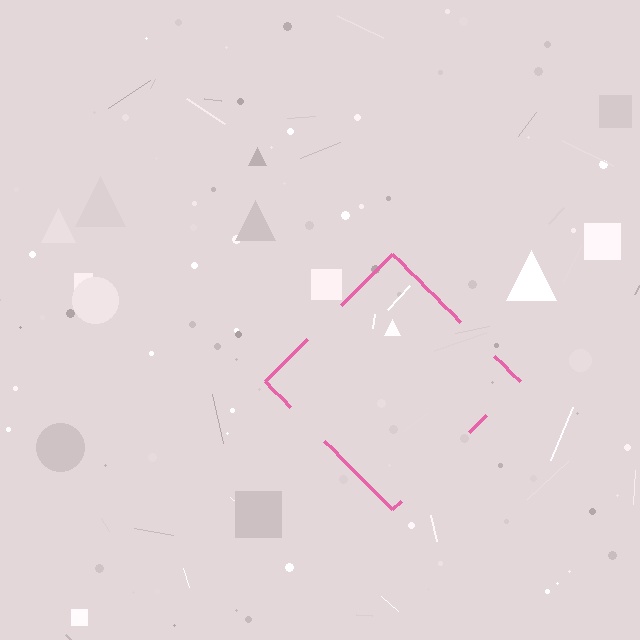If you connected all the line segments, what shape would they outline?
They would outline a diamond.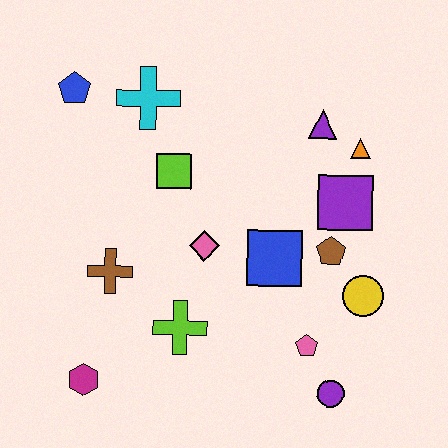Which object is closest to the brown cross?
The lime cross is closest to the brown cross.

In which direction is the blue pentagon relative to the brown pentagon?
The blue pentagon is to the left of the brown pentagon.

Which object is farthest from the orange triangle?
The magenta hexagon is farthest from the orange triangle.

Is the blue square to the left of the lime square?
No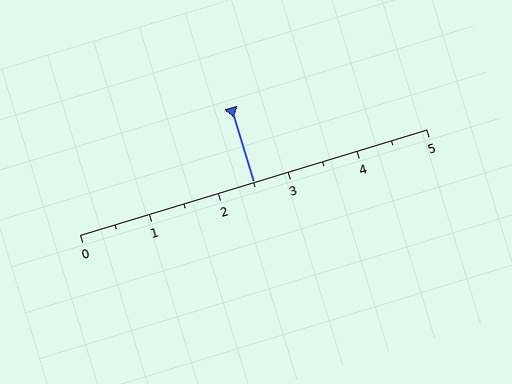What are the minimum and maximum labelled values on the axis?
The axis runs from 0 to 5.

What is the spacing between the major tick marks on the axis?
The major ticks are spaced 1 apart.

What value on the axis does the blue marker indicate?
The marker indicates approximately 2.5.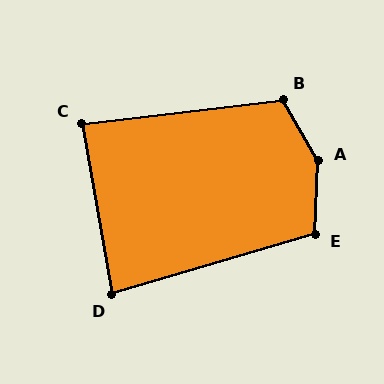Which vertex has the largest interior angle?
A, at approximately 148 degrees.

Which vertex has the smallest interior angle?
D, at approximately 84 degrees.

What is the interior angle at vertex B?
Approximately 113 degrees (obtuse).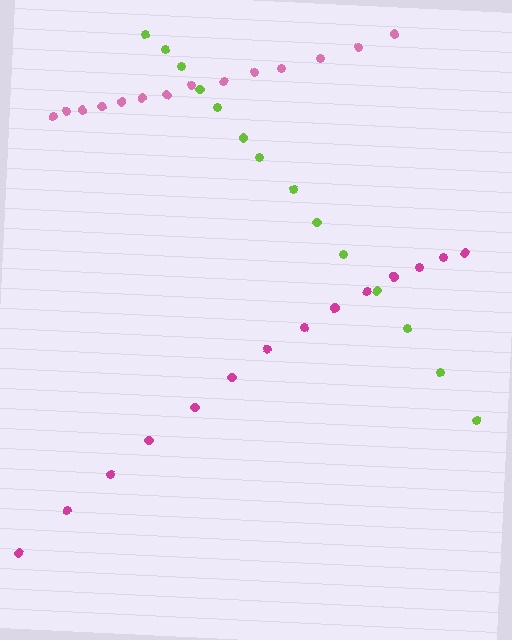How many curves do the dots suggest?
There are 3 distinct paths.